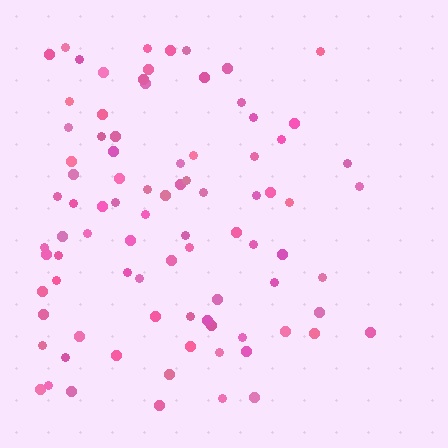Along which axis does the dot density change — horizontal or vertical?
Horizontal.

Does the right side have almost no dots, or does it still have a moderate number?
Still a moderate number, just noticeably fewer than the left.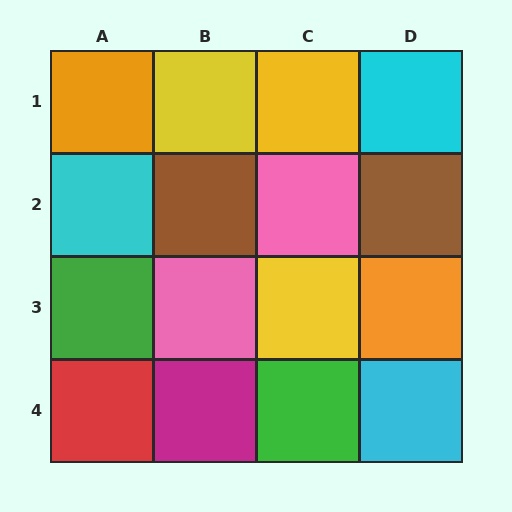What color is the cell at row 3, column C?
Yellow.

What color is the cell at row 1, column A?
Orange.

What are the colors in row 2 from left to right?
Cyan, brown, pink, brown.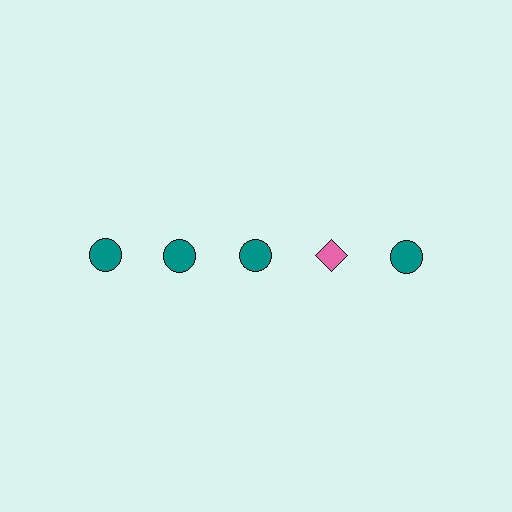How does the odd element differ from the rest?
It differs in both color (pink instead of teal) and shape (diamond instead of circle).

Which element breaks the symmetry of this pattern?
The pink diamond in the top row, second from right column breaks the symmetry. All other shapes are teal circles.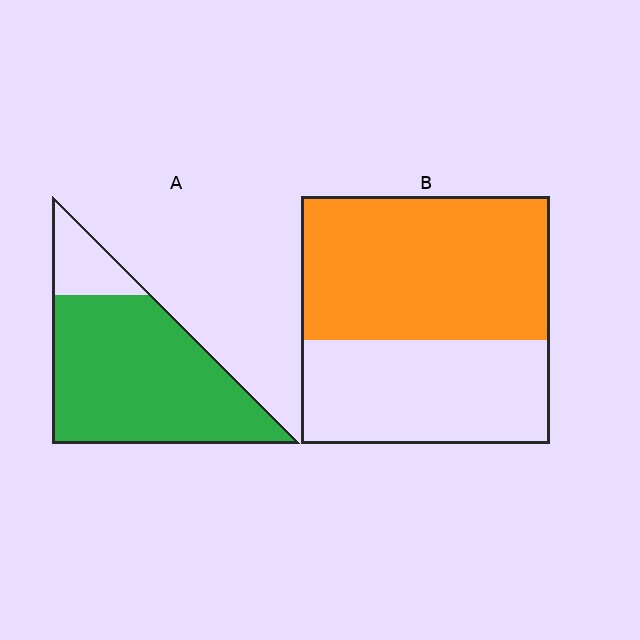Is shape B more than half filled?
Yes.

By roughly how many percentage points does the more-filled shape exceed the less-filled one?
By roughly 25 percentage points (A over B).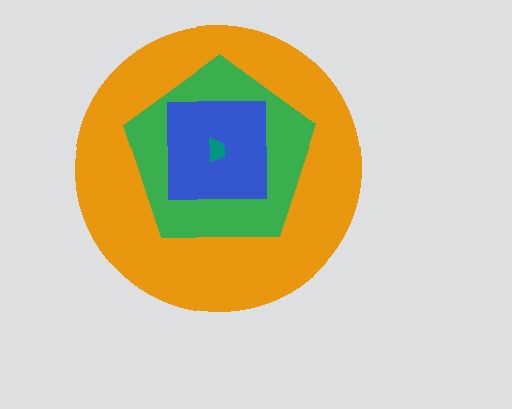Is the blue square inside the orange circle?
Yes.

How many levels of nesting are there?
4.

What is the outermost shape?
The orange circle.